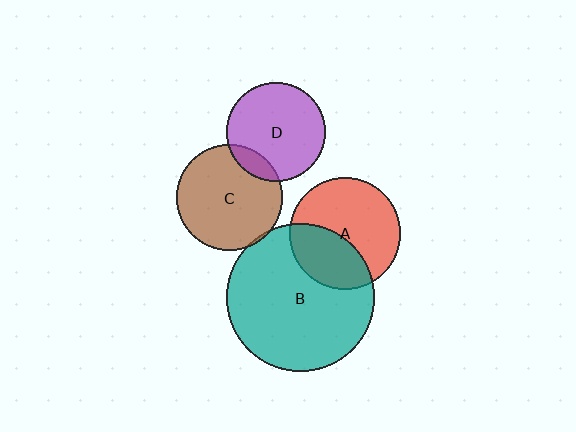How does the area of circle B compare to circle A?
Approximately 1.8 times.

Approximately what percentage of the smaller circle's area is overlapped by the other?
Approximately 5%.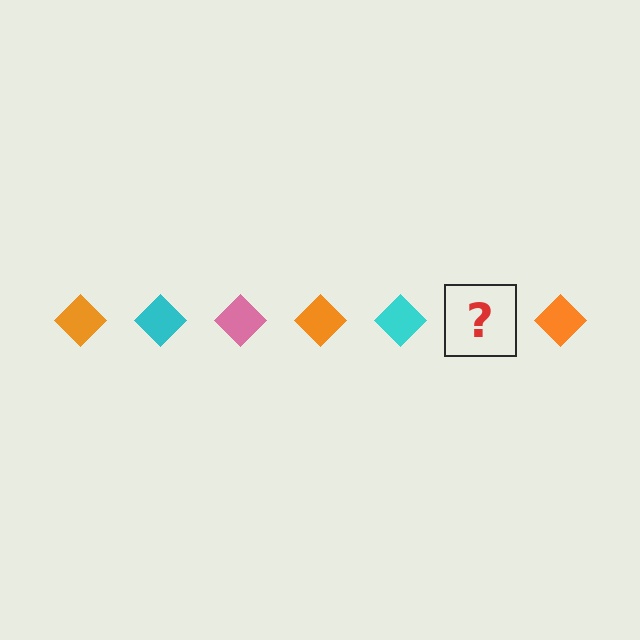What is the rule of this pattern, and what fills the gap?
The rule is that the pattern cycles through orange, cyan, pink diamonds. The gap should be filled with a pink diamond.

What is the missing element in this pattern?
The missing element is a pink diamond.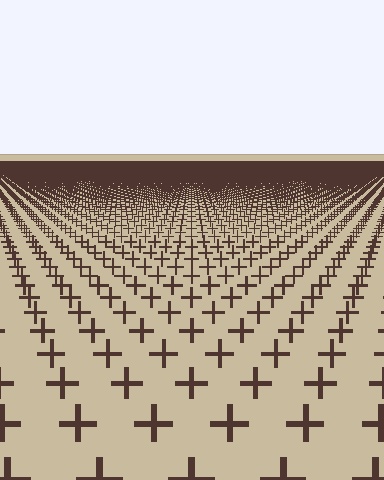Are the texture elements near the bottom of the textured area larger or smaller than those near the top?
Larger. Near the bottom, elements are closer to the viewer and appear at a bigger on-screen size.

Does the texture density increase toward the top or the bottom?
Density increases toward the top.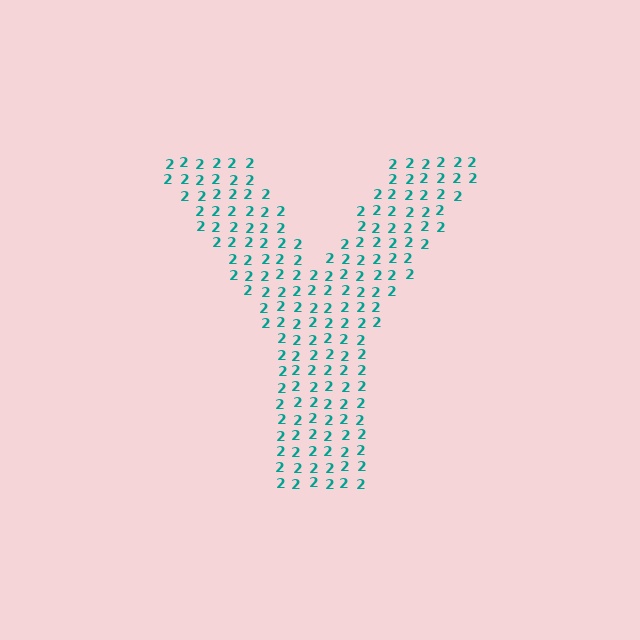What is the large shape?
The large shape is the letter Y.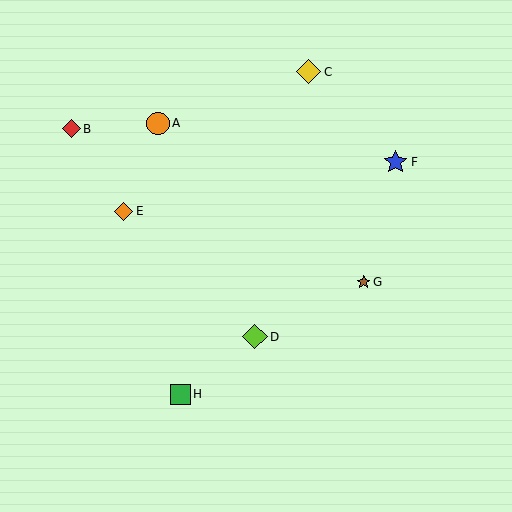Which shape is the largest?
The lime diamond (labeled D) is the largest.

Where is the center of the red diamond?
The center of the red diamond is at (71, 129).